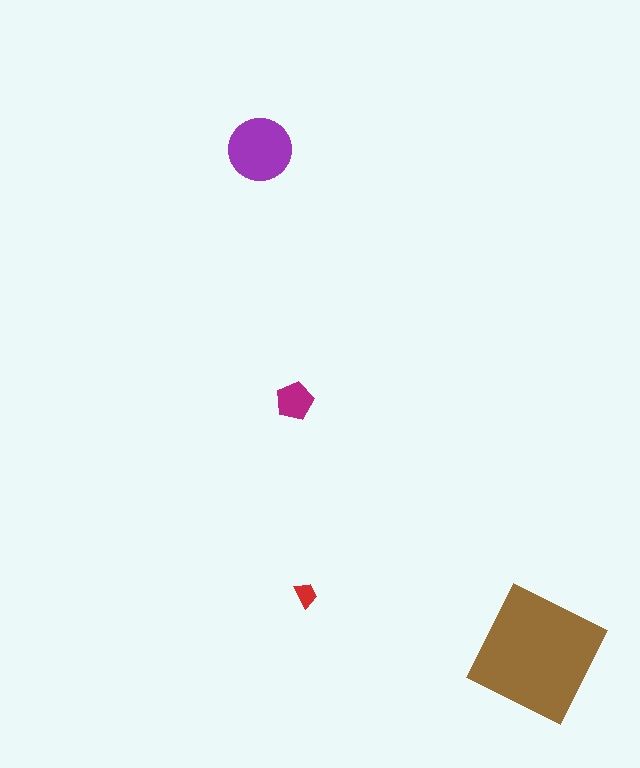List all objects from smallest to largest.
The red trapezoid, the magenta pentagon, the purple circle, the brown square.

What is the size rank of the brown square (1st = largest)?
1st.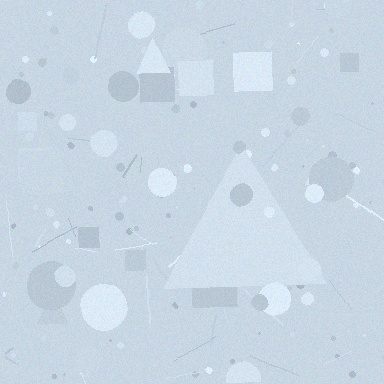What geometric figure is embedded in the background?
A triangle is embedded in the background.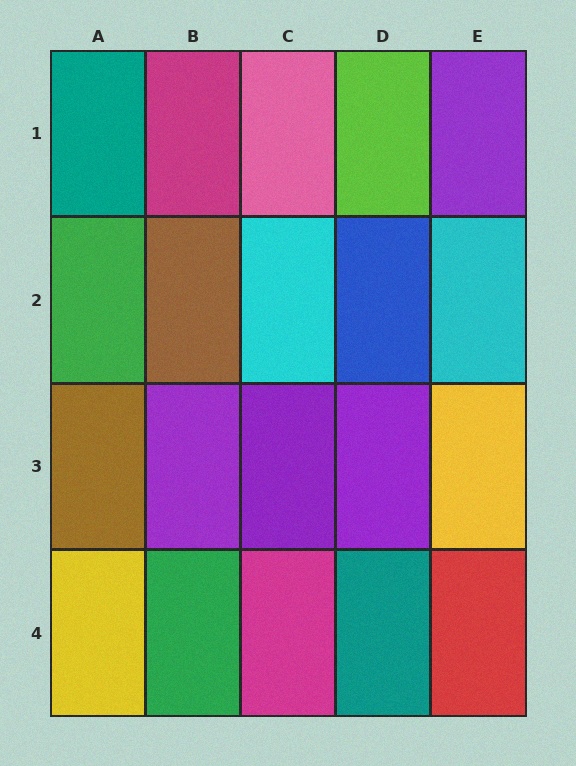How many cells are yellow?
2 cells are yellow.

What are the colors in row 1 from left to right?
Teal, magenta, pink, lime, purple.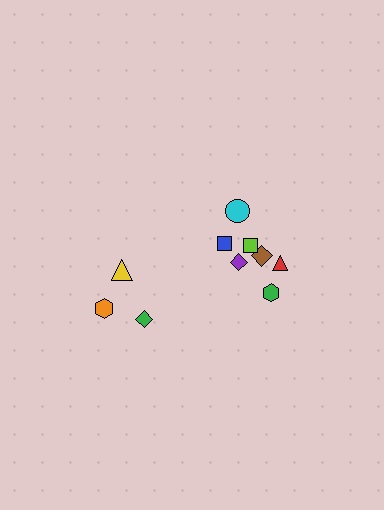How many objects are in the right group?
There are 7 objects.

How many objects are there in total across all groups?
There are 10 objects.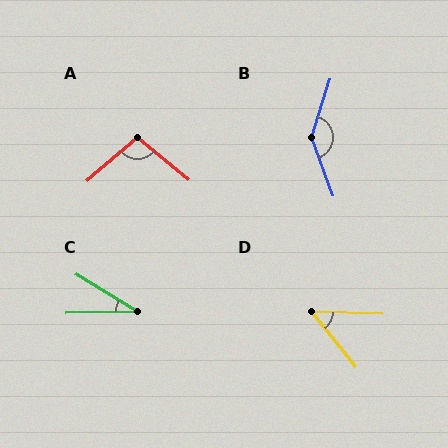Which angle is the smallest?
C, at approximately 33 degrees.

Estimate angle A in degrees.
Approximately 100 degrees.